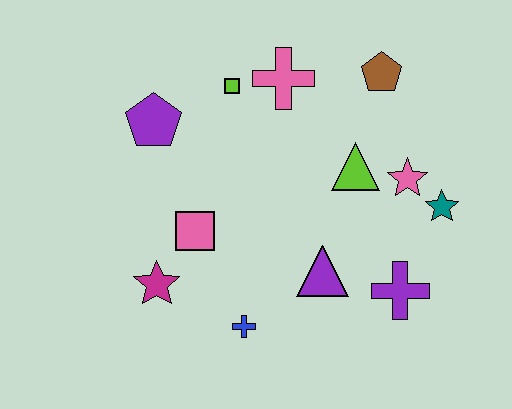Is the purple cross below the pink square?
Yes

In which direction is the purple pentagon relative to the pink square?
The purple pentagon is above the pink square.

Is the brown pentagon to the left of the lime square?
No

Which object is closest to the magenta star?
The pink square is closest to the magenta star.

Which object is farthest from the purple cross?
The purple pentagon is farthest from the purple cross.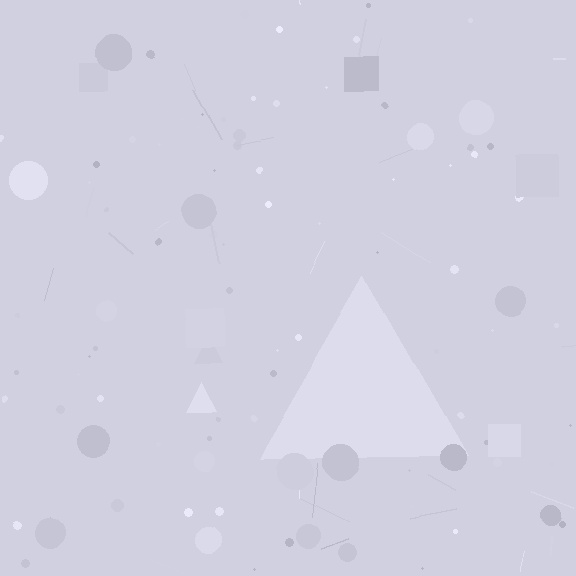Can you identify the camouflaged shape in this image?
The camouflaged shape is a triangle.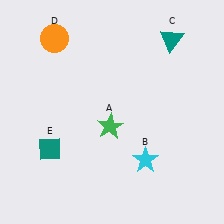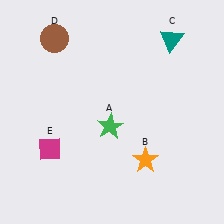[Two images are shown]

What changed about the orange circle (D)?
In Image 1, D is orange. In Image 2, it changed to brown.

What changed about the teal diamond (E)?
In Image 1, E is teal. In Image 2, it changed to magenta.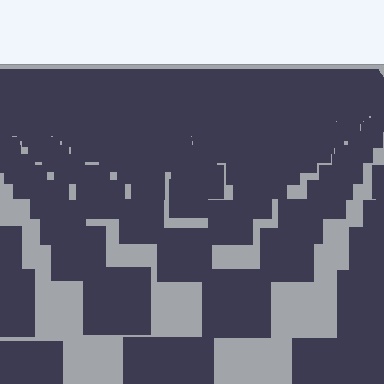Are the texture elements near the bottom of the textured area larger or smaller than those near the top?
Larger. Near the bottom, elements are closer to the viewer and appear at a bigger on-screen size.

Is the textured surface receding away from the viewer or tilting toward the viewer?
The surface is receding away from the viewer. Texture elements get smaller and denser toward the top.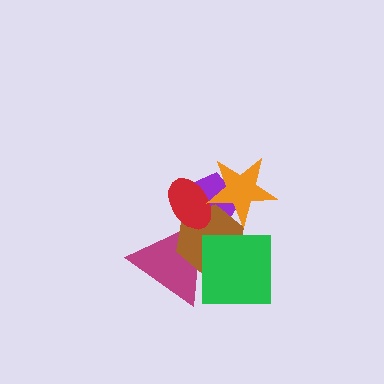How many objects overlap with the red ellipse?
4 objects overlap with the red ellipse.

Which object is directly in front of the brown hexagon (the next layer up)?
The green square is directly in front of the brown hexagon.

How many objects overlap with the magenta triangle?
4 objects overlap with the magenta triangle.